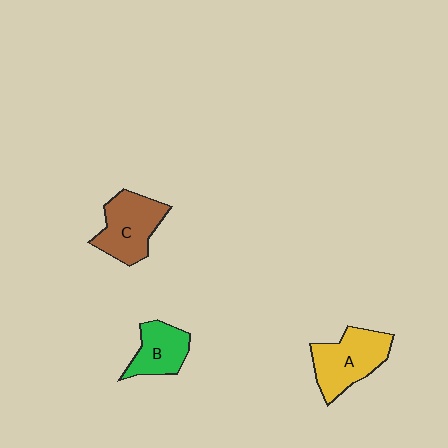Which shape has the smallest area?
Shape B (green).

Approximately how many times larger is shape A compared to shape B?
Approximately 1.4 times.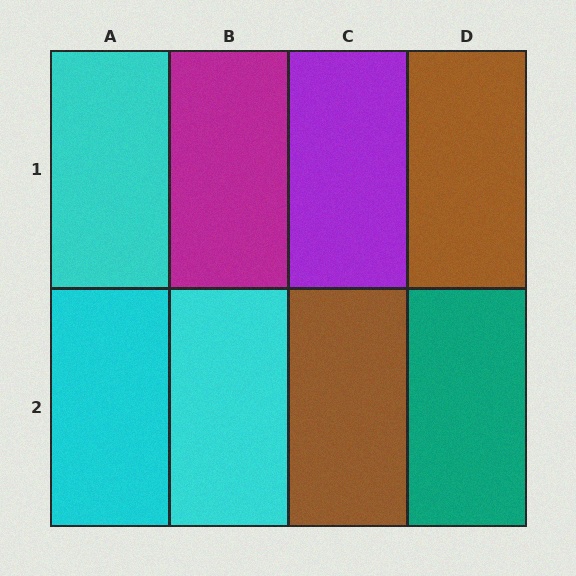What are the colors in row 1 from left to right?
Cyan, magenta, purple, brown.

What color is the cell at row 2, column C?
Brown.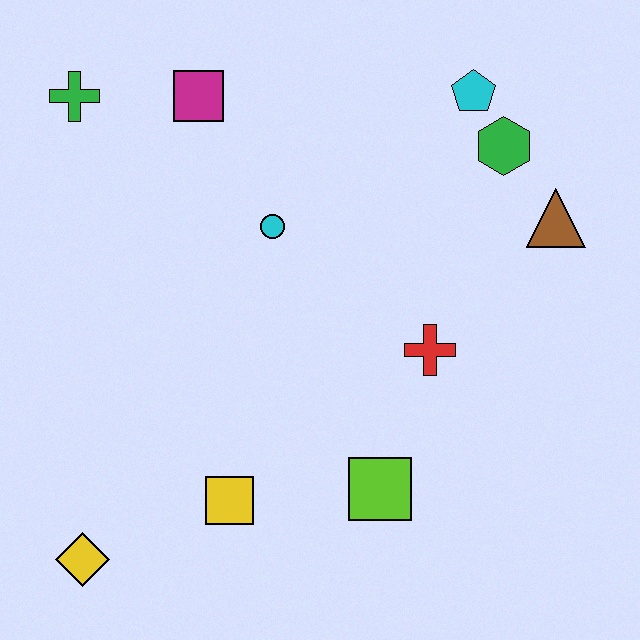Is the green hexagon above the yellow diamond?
Yes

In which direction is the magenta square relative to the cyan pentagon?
The magenta square is to the left of the cyan pentagon.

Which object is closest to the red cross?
The lime square is closest to the red cross.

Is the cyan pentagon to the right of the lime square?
Yes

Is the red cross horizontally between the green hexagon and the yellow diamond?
Yes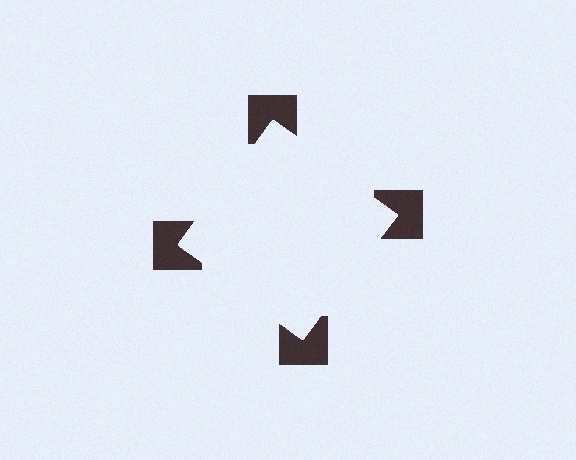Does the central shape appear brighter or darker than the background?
It typically appears slightly brighter than the background, even though no actual brightness change is drawn.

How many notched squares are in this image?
There are 4 — one at each vertex of the illusory square.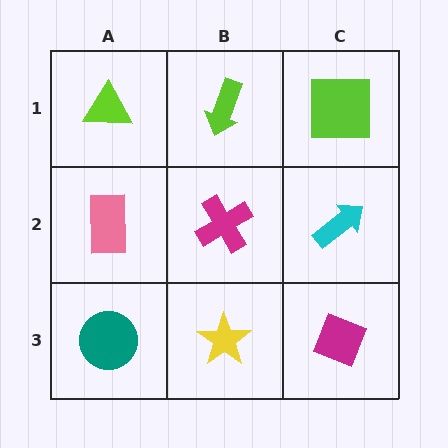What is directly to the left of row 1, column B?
A lime triangle.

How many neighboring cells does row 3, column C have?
2.